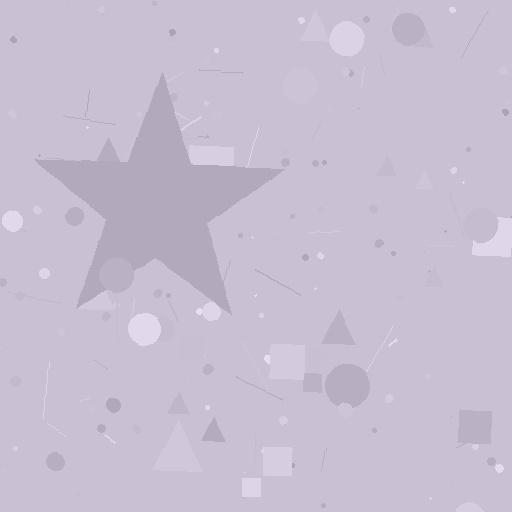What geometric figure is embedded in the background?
A star is embedded in the background.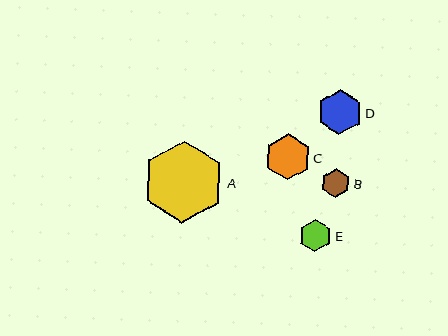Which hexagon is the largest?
Hexagon A is the largest with a size of approximately 82 pixels.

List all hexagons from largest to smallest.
From largest to smallest: A, C, D, E, B.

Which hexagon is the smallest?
Hexagon B is the smallest with a size of approximately 29 pixels.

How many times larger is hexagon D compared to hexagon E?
Hexagon D is approximately 1.4 times the size of hexagon E.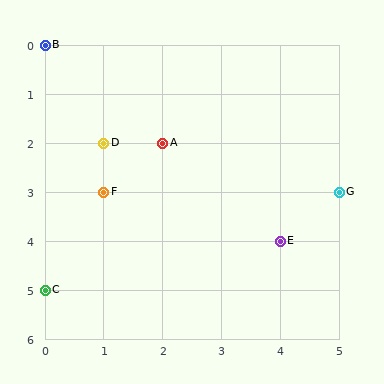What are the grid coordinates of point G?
Point G is at grid coordinates (5, 3).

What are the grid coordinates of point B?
Point B is at grid coordinates (0, 0).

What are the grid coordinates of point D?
Point D is at grid coordinates (1, 2).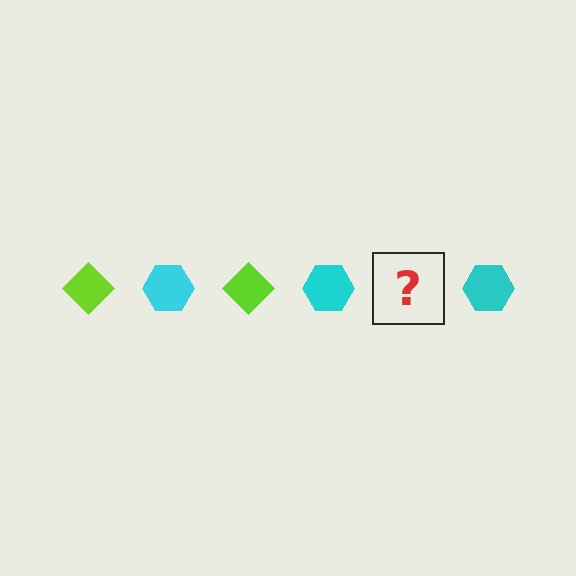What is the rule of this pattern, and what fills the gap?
The rule is that the pattern alternates between lime diamond and cyan hexagon. The gap should be filled with a lime diamond.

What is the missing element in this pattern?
The missing element is a lime diamond.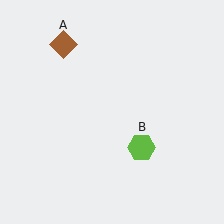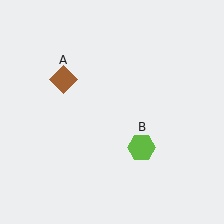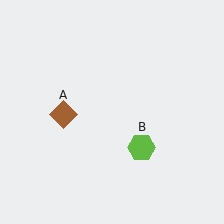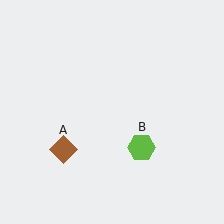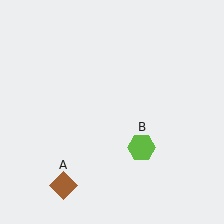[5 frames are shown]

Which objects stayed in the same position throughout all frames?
Lime hexagon (object B) remained stationary.